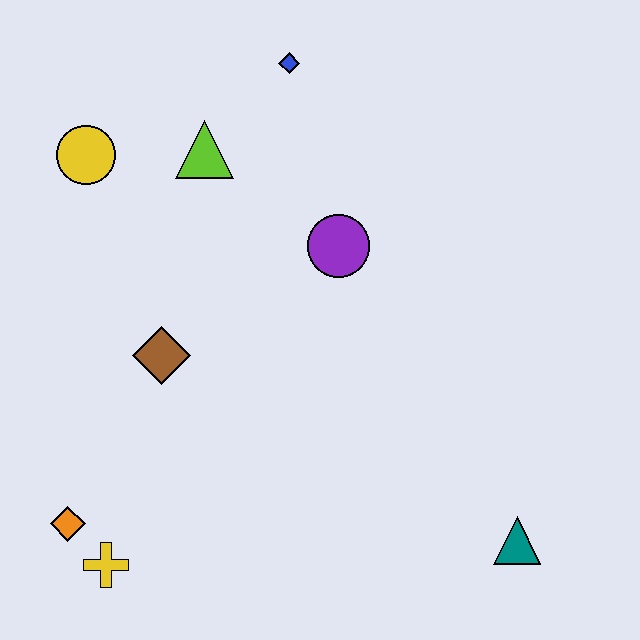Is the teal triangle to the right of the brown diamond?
Yes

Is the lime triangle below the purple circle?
No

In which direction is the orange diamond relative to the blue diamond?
The orange diamond is below the blue diamond.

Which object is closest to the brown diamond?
The orange diamond is closest to the brown diamond.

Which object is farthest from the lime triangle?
The teal triangle is farthest from the lime triangle.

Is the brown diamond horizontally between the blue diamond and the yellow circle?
Yes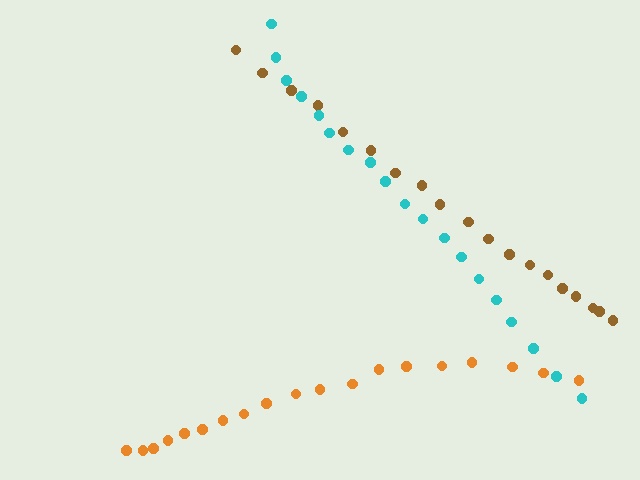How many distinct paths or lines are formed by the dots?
There are 3 distinct paths.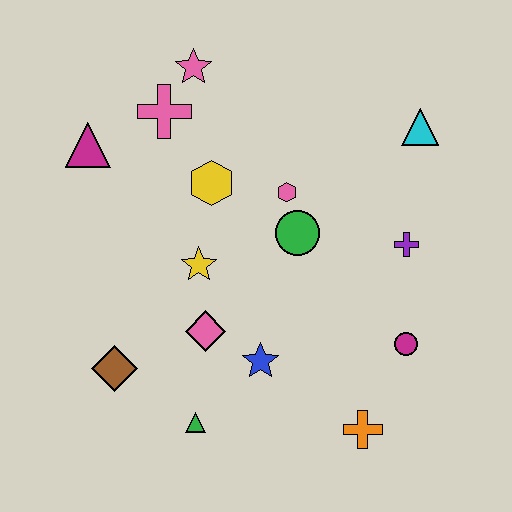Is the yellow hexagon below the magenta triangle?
Yes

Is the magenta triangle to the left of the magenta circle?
Yes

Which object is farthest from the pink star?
The orange cross is farthest from the pink star.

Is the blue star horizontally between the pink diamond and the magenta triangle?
No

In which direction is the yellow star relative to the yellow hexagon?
The yellow star is below the yellow hexagon.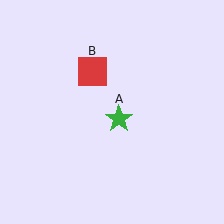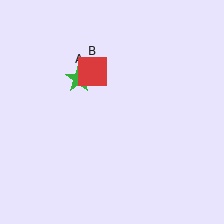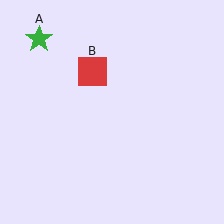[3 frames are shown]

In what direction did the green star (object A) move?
The green star (object A) moved up and to the left.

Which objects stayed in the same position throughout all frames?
Red square (object B) remained stationary.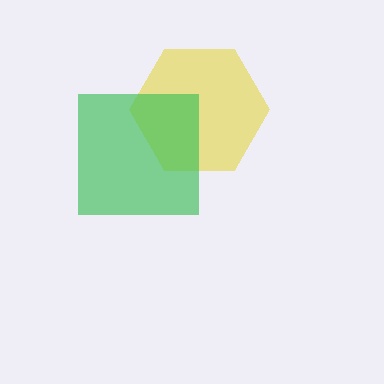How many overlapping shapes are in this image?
There are 2 overlapping shapes in the image.